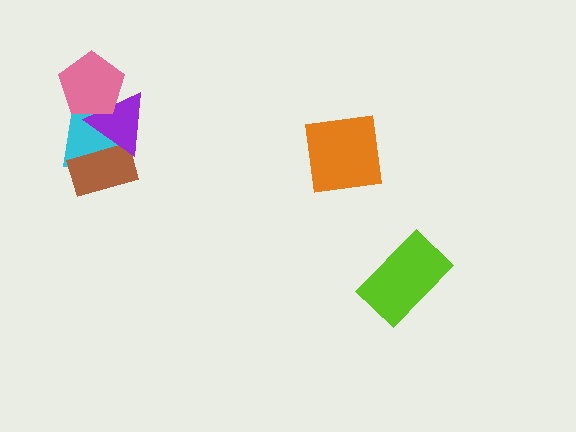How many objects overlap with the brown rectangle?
2 objects overlap with the brown rectangle.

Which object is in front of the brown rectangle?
The purple triangle is in front of the brown rectangle.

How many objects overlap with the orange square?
0 objects overlap with the orange square.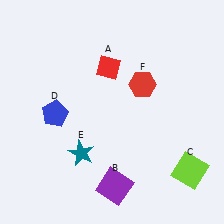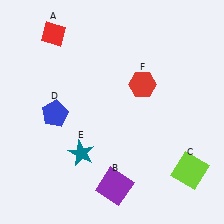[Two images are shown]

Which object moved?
The red diamond (A) moved left.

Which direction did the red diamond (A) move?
The red diamond (A) moved left.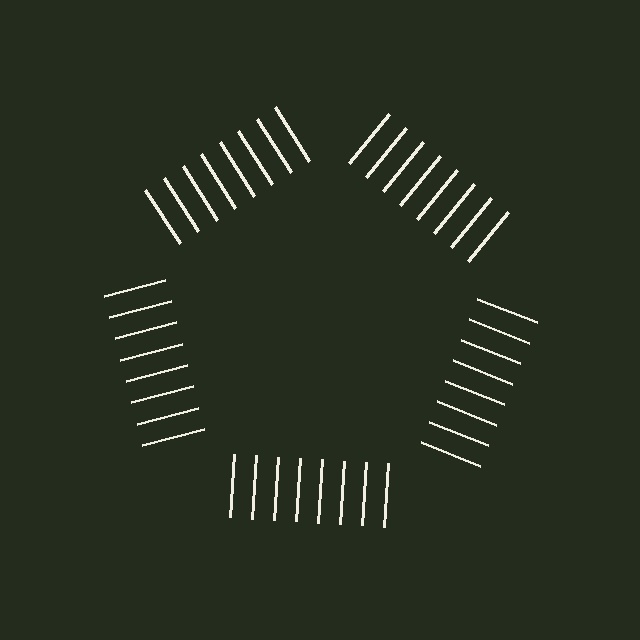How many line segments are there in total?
40 — 8 along each of the 5 edges.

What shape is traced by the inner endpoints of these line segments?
An illusory pentagon — the line segments terminate on its edges but no continuous stroke is drawn.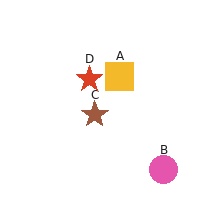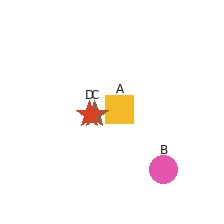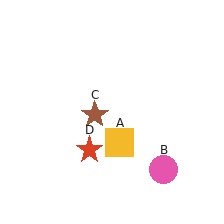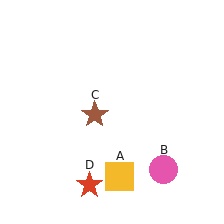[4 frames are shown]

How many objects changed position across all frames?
2 objects changed position: yellow square (object A), red star (object D).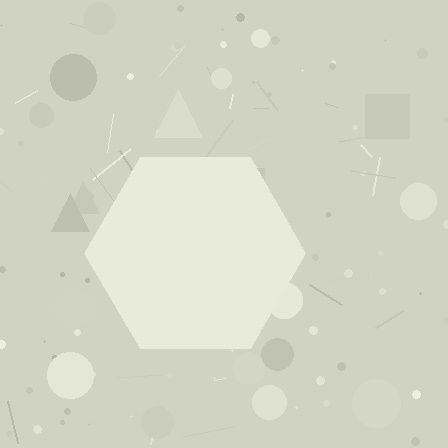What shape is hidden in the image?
A hexagon is hidden in the image.